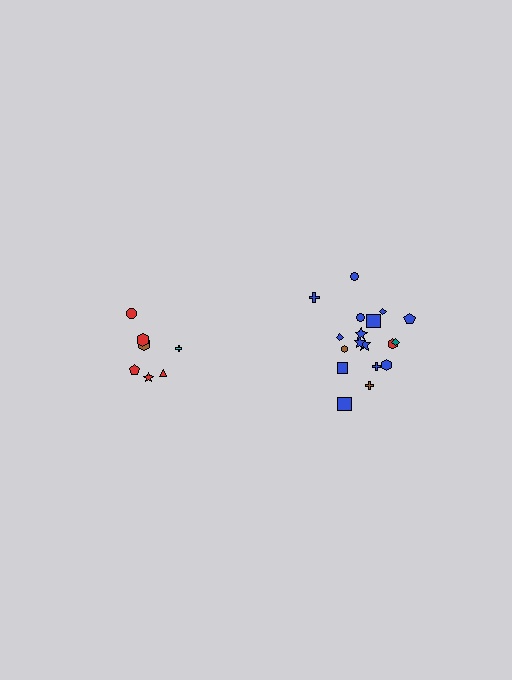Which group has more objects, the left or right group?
The right group.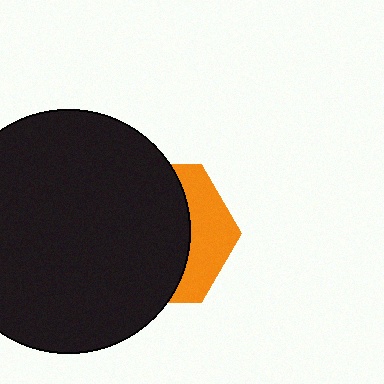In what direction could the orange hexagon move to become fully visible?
The orange hexagon could move right. That would shift it out from behind the black circle entirely.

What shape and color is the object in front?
The object in front is a black circle.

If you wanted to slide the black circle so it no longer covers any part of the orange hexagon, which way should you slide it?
Slide it left — that is the most direct way to separate the two shapes.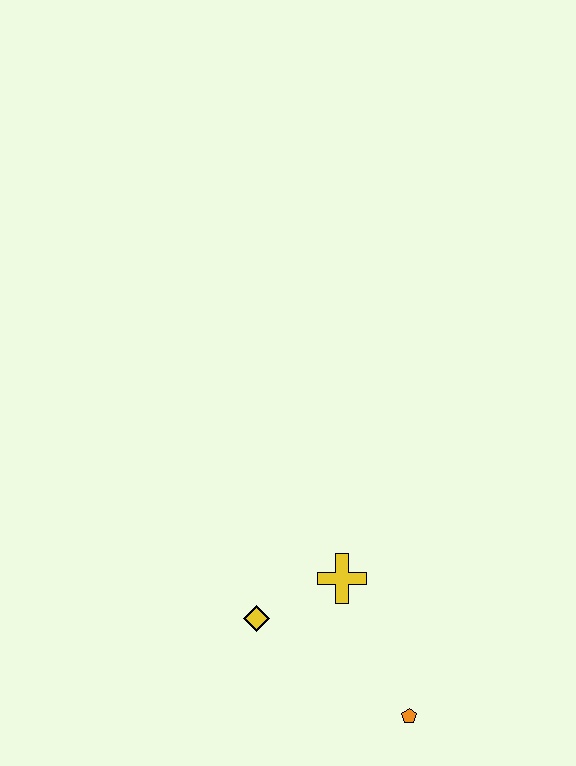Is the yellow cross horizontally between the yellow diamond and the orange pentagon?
Yes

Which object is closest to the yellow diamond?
The yellow cross is closest to the yellow diamond.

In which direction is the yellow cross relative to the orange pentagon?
The yellow cross is above the orange pentagon.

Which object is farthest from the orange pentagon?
The yellow diamond is farthest from the orange pentagon.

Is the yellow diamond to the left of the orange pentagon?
Yes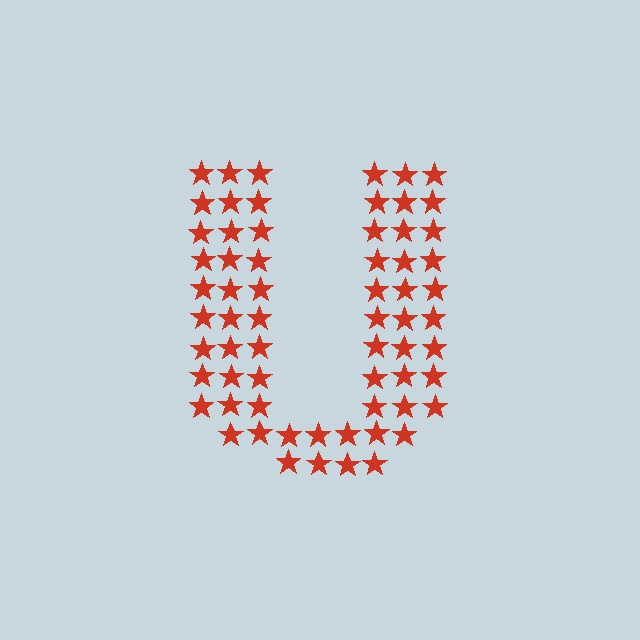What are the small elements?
The small elements are stars.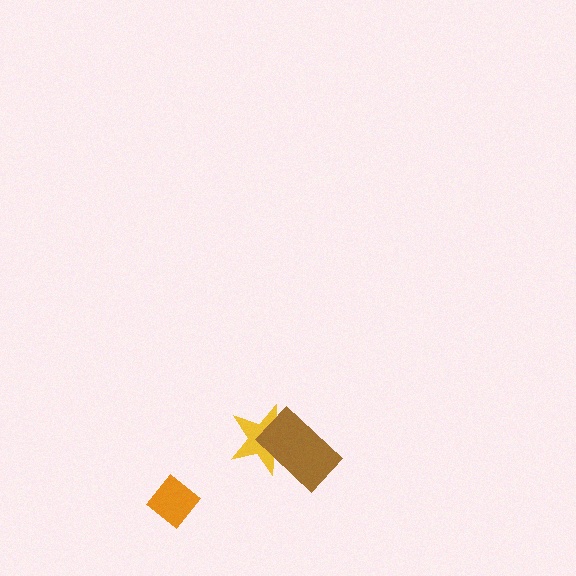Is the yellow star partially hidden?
Yes, it is partially covered by another shape.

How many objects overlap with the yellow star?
1 object overlaps with the yellow star.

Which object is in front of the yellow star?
The brown rectangle is in front of the yellow star.